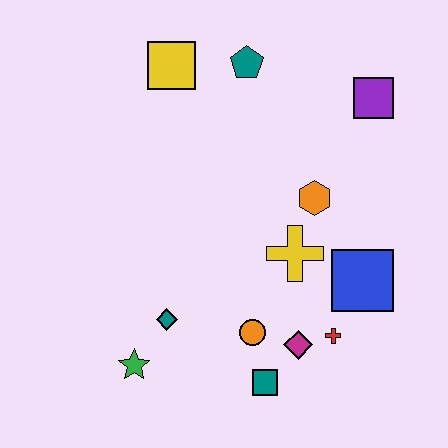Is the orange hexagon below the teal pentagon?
Yes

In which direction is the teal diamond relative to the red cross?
The teal diamond is to the left of the red cross.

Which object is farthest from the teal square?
The yellow square is farthest from the teal square.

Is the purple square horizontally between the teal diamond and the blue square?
No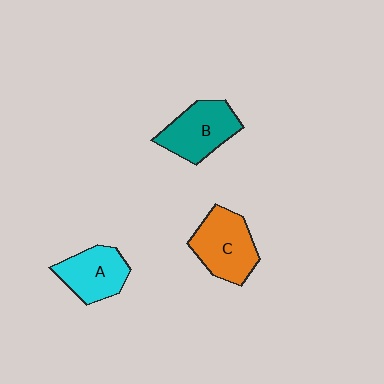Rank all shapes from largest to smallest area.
From largest to smallest: C (orange), B (teal), A (cyan).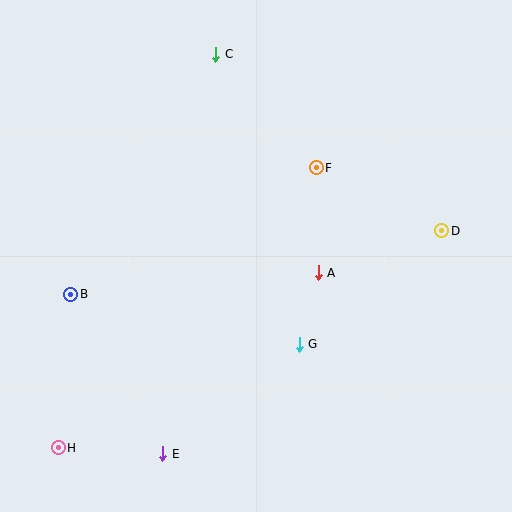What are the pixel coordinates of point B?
Point B is at (71, 294).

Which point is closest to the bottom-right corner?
Point G is closest to the bottom-right corner.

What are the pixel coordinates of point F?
Point F is at (316, 168).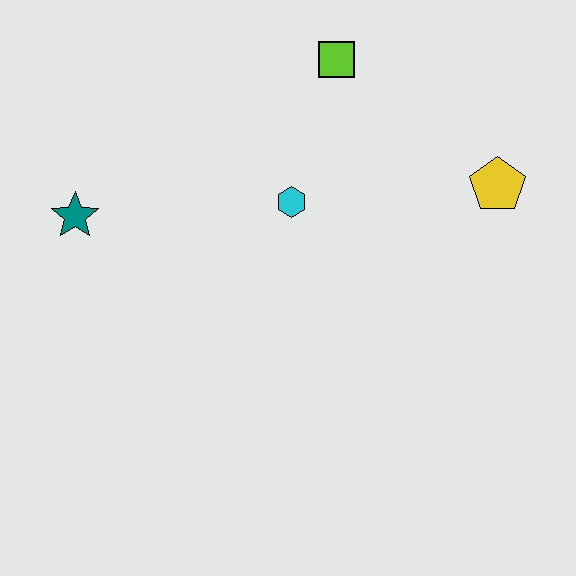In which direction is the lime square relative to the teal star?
The lime square is to the right of the teal star.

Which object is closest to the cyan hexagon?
The lime square is closest to the cyan hexagon.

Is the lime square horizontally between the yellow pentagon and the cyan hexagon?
Yes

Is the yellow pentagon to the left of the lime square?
No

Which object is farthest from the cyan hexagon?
The teal star is farthest from the cyan hexagon.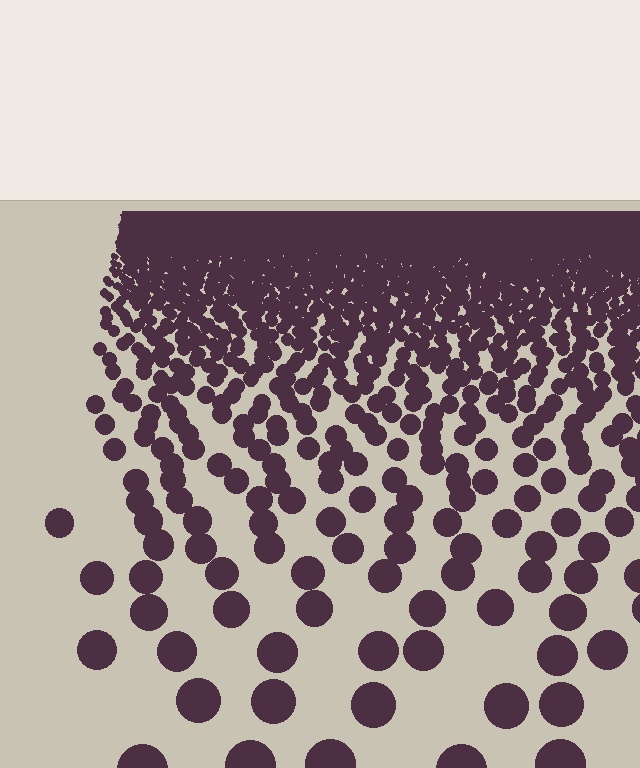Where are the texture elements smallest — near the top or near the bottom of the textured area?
Near the top.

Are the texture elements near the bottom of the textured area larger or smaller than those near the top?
Larger. Near the bottom, elements are closer to the viewer and appear at a bigger on-screen size.